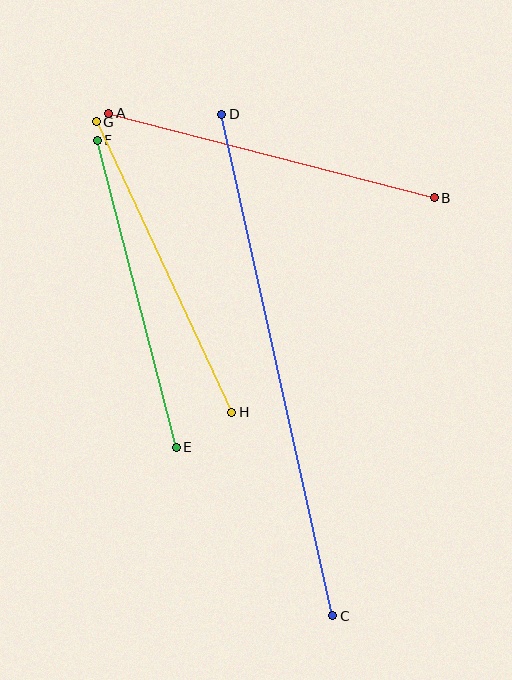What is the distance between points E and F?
The distance is approximately 317 pixels.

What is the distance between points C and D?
The distance is approximately 513 pixels.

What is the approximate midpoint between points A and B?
The midpoint is at approximately (272, 155) pixels.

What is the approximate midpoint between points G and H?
The midpoint is at approximately (164, 267) pixels.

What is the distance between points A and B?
The distance is approximately 336 pixels.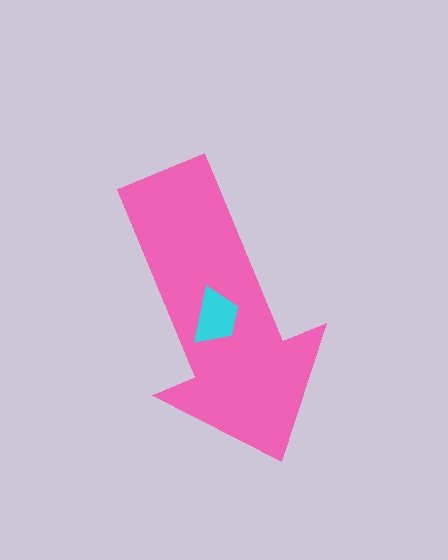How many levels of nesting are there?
2.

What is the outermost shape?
The pink arrow.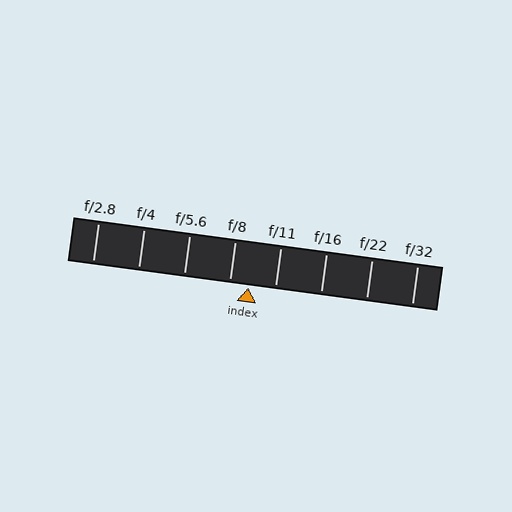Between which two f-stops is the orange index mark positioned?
The index mark is between f/8 and f/11.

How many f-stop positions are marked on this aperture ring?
There are 8 f-stop positions marked.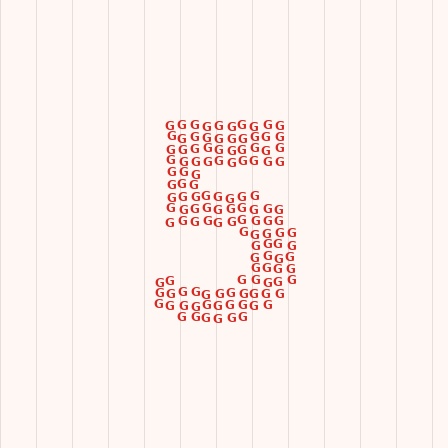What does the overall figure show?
The overall figure shows the digit 5.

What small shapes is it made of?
It is made of small letter G's.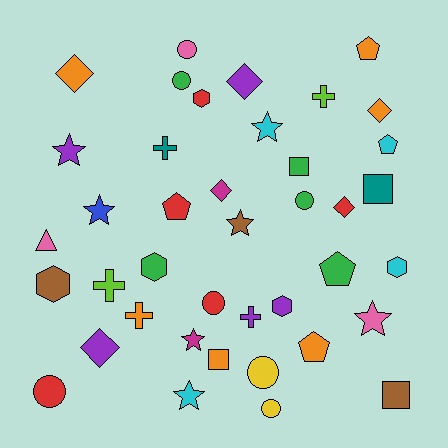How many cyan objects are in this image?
There are 4 cyan objects.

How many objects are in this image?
There are 40 objects.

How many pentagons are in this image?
There are 5 pentagons.